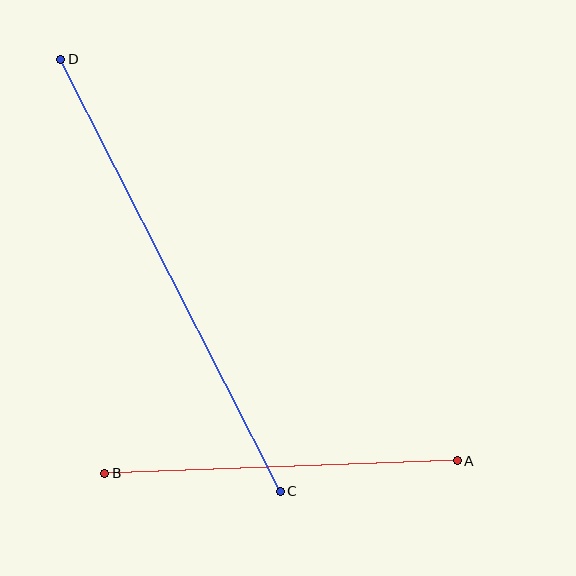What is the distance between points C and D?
The distance is approximately 484 pixels.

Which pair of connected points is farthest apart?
Points C and D are farthest apart.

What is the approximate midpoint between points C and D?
The midpoint is at approximately (170, 275) pixels.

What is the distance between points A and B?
The distance is approximately 352 pixels.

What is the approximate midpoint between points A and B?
The midpoint is at approximately (281, 467) pixels.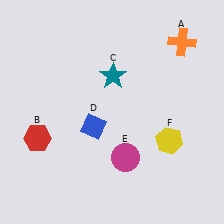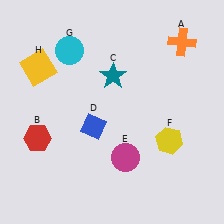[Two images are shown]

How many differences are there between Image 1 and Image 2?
There are 2 differences between the two images.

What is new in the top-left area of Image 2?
A cyan circle (G) was added in the top-left area of Image 2.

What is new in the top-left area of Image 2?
A yellow square (H) was added in the top-left area of Image 2.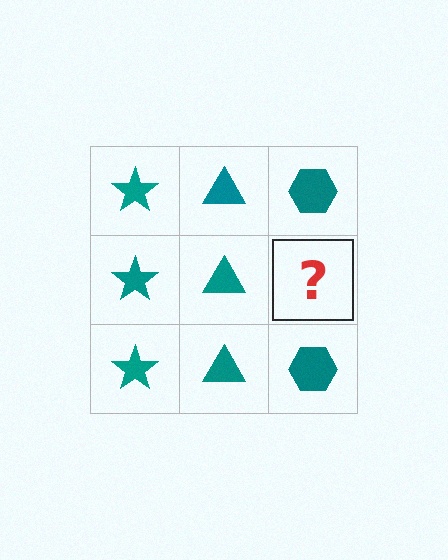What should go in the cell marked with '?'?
The missing cell should contain a teal hexagon.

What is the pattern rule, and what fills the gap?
The rule is that each column has a consistent shape. The gap should be filled with a teal hexagon.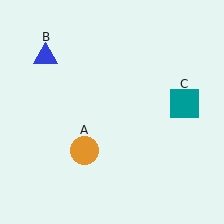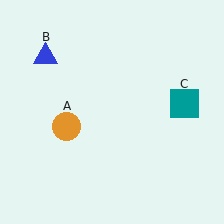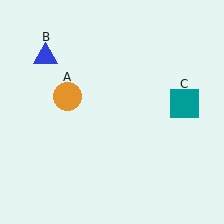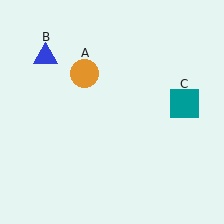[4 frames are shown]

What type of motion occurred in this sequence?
The orange circle (object A) rotated clockwise around the center of the scene.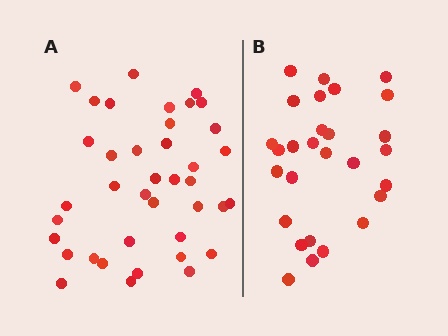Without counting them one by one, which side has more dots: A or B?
Region A (the left region) has more dots.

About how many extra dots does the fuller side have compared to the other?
Region A has roughly 12 or so more dots than region B.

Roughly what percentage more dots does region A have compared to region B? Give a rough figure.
About 40% more.